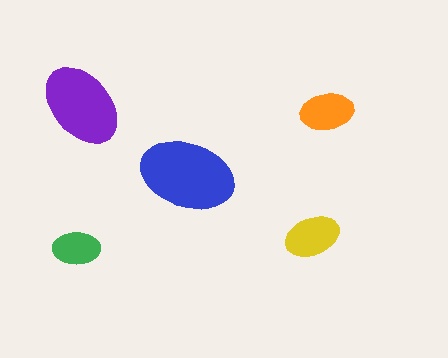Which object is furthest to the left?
The green ellipse is leftmost.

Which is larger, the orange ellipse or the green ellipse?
The orange one.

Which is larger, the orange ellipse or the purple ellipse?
The purple one.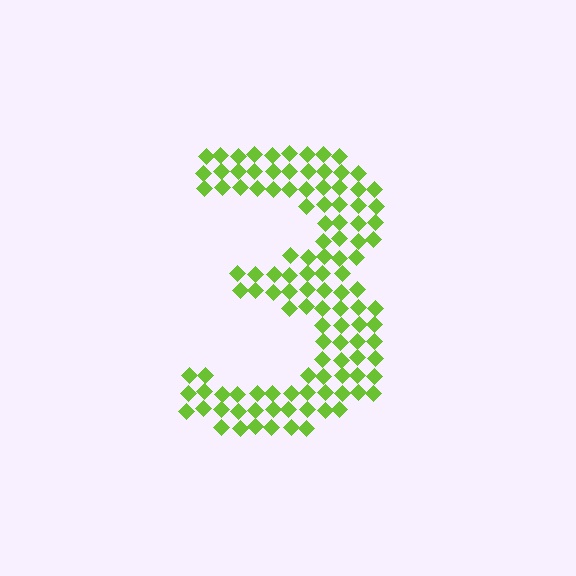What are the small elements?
The small elements are diamonds.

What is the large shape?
The large shape is the digit 3.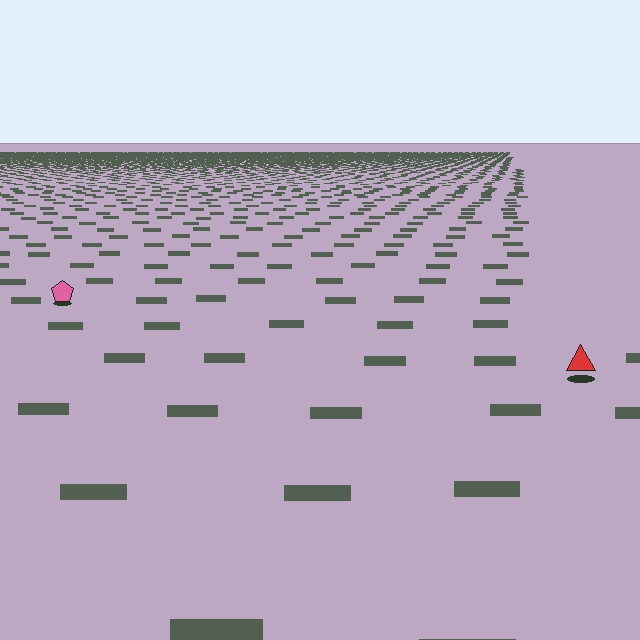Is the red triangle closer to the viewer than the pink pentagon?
Yes. The red triangle is closer — you can tell from the texture gradient: the ground texture is coarser near it.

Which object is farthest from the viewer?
The pink pentagon is farthest from the viewer. It appears smaller and the ground texture around it is denser.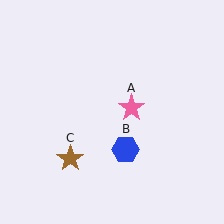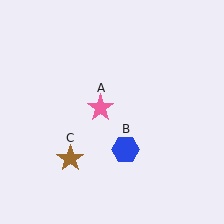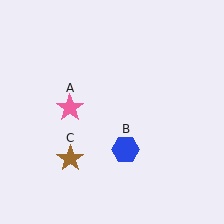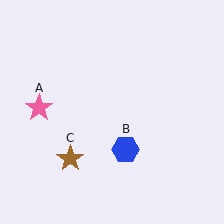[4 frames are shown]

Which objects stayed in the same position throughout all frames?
Blue hexagon (object B) and brown star (object C) remained stationary.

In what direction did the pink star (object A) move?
The pink star (object A) moved left.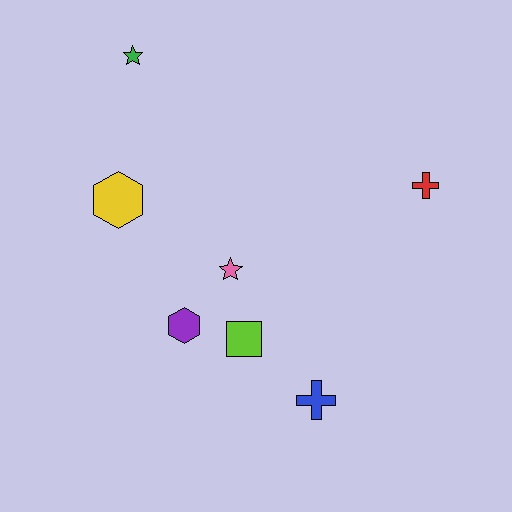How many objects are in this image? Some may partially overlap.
There are 7 objects.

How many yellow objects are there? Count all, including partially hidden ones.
There is 1 yellow object.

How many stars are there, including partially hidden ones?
There are 2 stars.